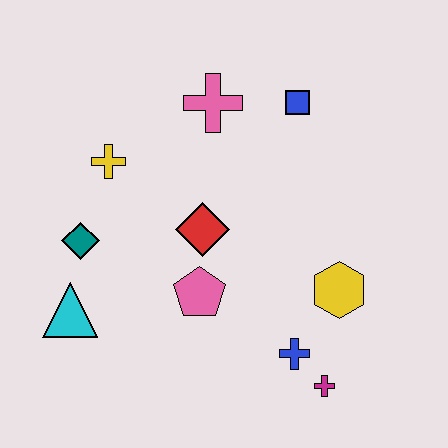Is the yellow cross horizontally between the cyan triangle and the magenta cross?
Yes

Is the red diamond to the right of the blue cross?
No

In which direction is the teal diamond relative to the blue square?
The teal diamond is to the left of the blue square.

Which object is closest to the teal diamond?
The cyan triangle is closest to the teal diamond.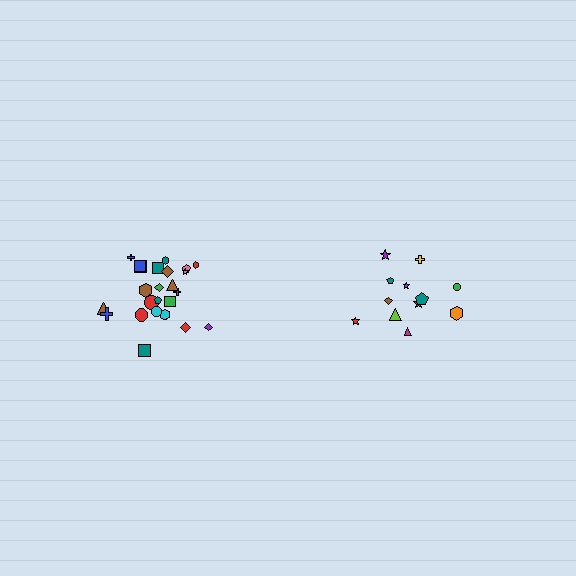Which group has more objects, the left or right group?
The left group.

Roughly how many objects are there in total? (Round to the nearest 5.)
Roughly 35 objects in total.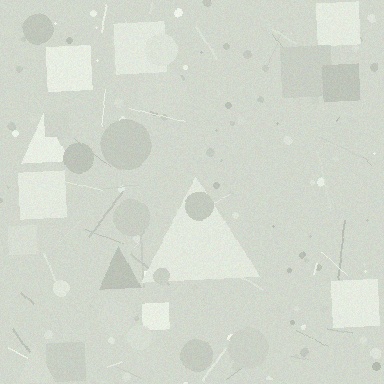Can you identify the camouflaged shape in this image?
The camouflaged shape is a triangle.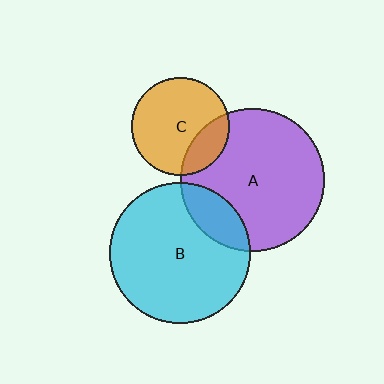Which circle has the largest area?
Circle A (purple).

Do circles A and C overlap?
Yes.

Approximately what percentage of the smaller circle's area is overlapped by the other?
Approximately 20%.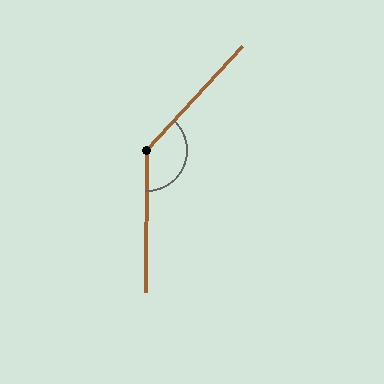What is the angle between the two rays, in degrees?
Approximately 138 degrees.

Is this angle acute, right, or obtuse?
It is obtuse.